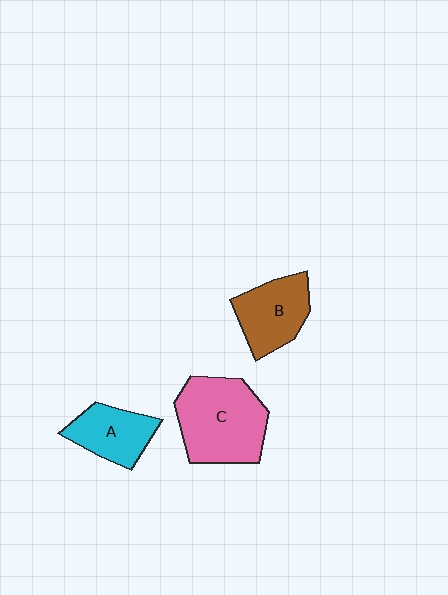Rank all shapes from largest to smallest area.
From largest to smallest: C (pink), B (brown), A (cyan).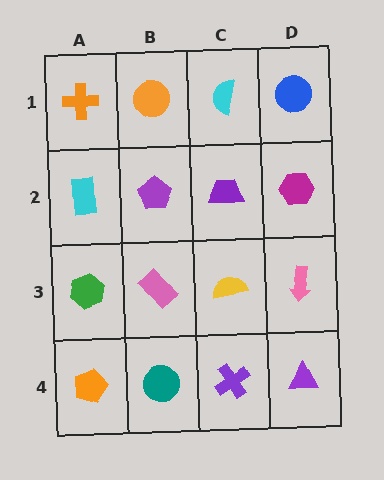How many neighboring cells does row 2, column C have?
4.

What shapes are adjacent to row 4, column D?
A pink arrow (row 3, column D), a purple cross (row 4, column C).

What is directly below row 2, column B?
A pink rectangle.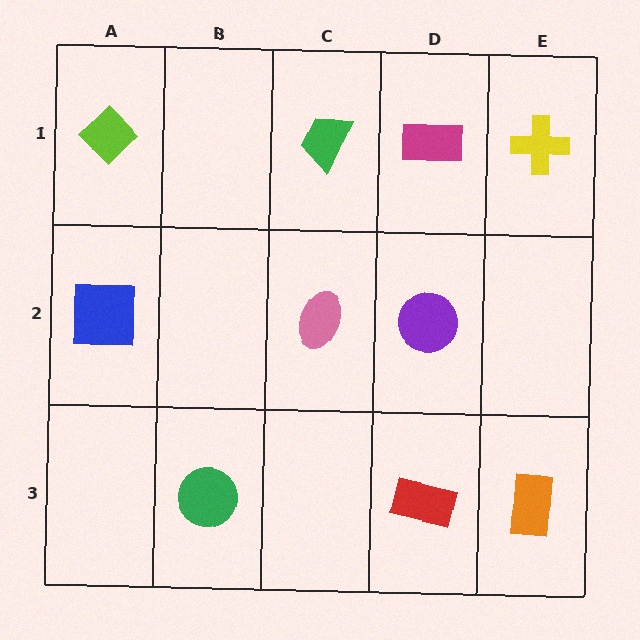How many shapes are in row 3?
3 shapes.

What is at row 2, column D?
A purple circle.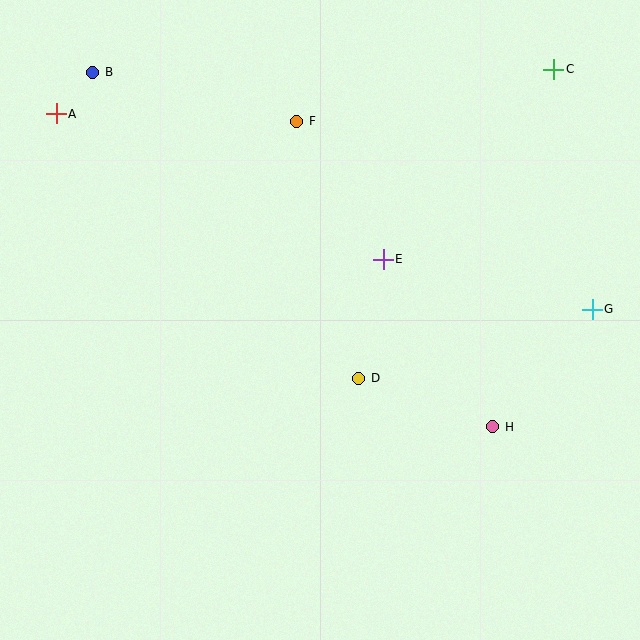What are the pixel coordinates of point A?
Point A is at (56, 114).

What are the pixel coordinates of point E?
Point E is at (383, 259).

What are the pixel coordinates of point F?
Point F is at (297, 121).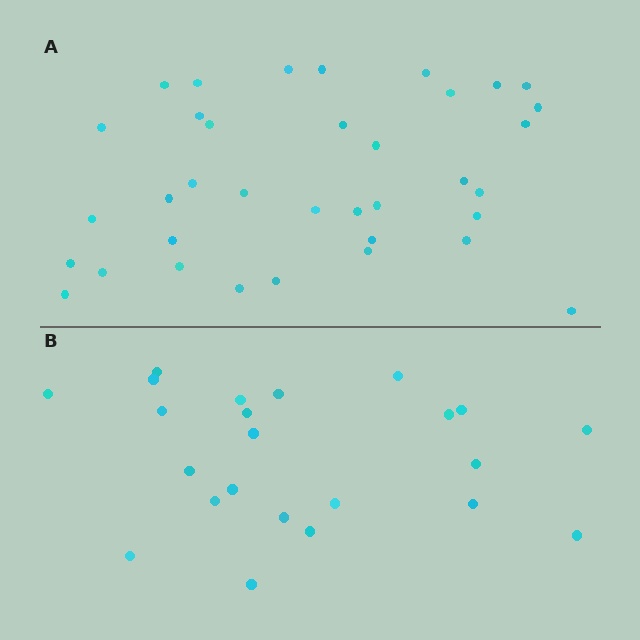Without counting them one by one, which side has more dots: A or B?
Region A (the top region) has more dots.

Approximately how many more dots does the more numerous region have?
Region A has approximately 15 more dots than region B.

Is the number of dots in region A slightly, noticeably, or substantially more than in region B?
Region A has substantially more. The ratio is roughly 1.6 to 1.